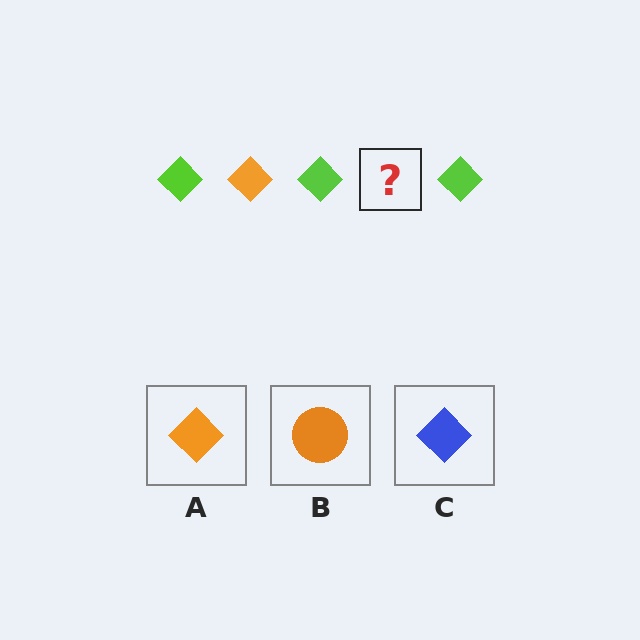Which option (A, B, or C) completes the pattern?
A.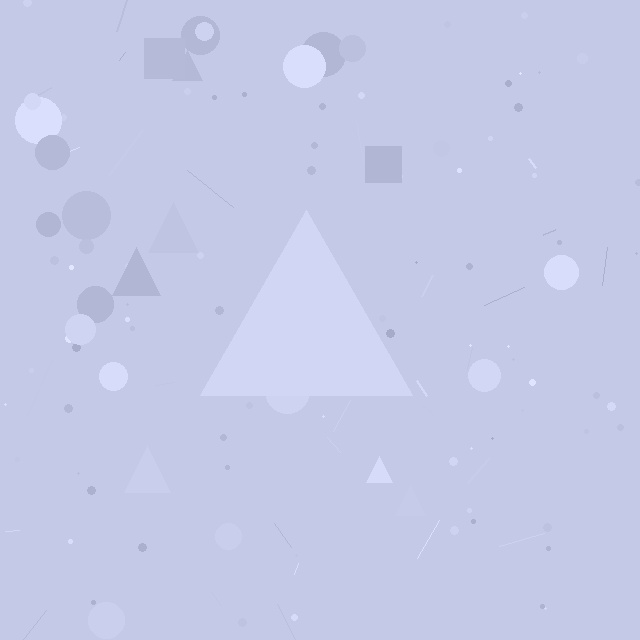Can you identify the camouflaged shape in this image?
The camouflaged shape is a triangle.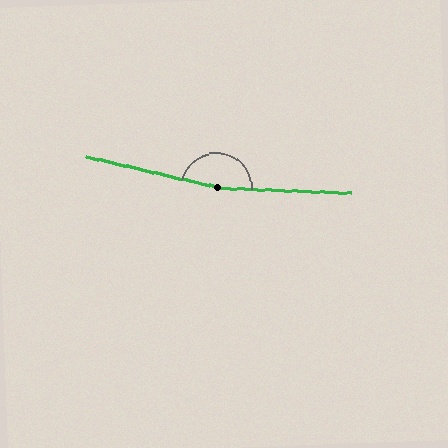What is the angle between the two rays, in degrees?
Approximately 169 degrees.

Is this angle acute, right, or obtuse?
It is obtuse.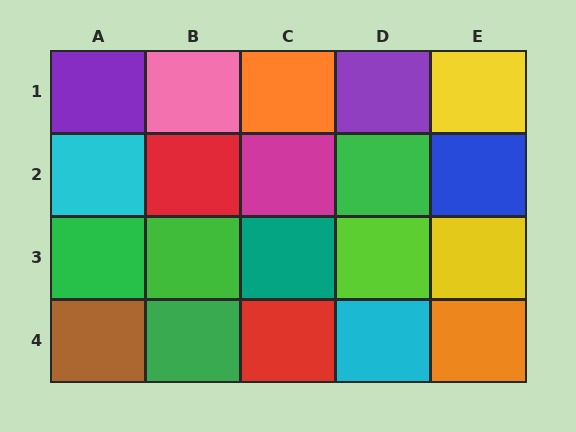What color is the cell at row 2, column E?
Blue.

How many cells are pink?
1 cell is pink.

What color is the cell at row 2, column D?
Green.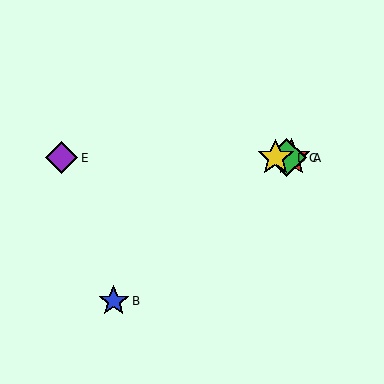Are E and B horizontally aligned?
No, E is at y≈158 and B is at y≈301.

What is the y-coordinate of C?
Object C is at y≈158.